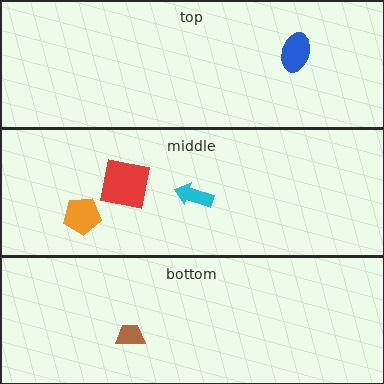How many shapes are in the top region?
1.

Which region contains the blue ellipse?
The top region.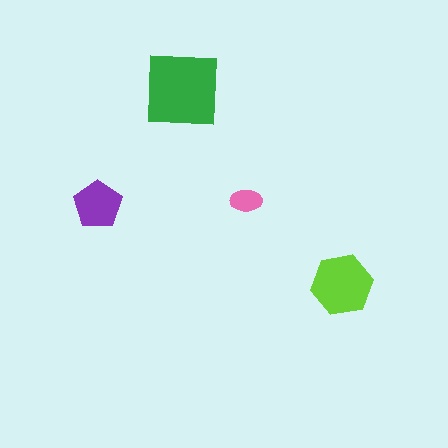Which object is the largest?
The green square.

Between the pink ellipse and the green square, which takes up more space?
The green square.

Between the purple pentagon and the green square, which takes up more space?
The green square.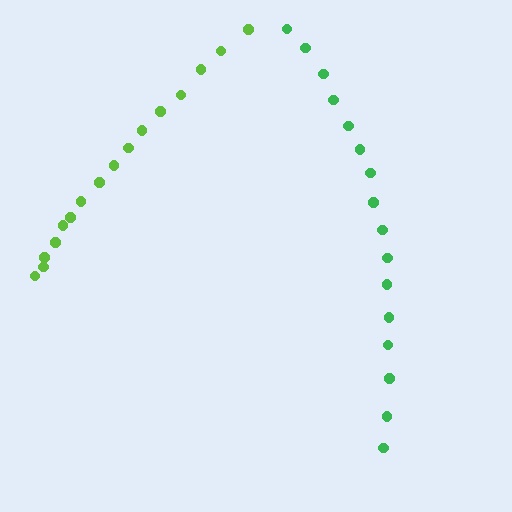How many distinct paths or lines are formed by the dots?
There are 2 distinct paths.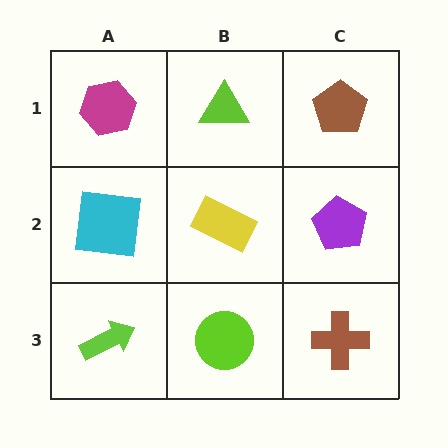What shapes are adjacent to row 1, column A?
A cyan square (row 2, column A), a lime triangle (row 1, column B).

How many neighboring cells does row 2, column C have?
3.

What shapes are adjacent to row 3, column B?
A yellow rectangle (row 2, column B), a lime arrow (row 3, column A), a brown cross (row 3, column C).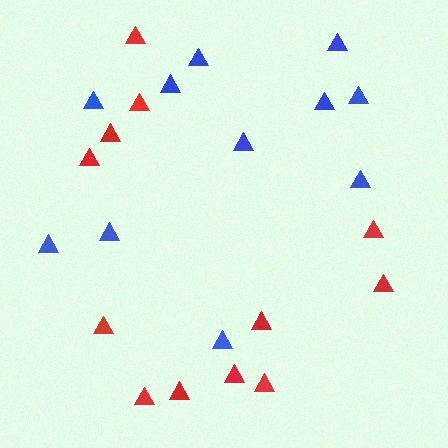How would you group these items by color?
There are 2 groups: one group of blue triangles (11) and one group of red triangles (12).